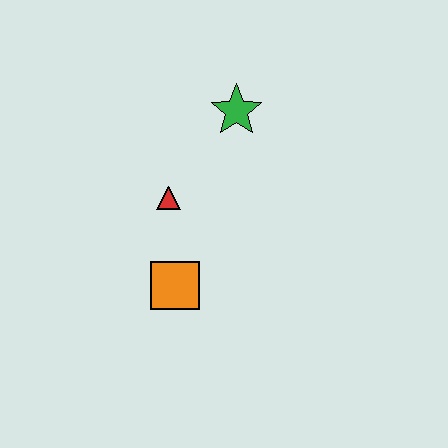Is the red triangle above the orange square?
Yes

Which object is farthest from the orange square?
The green star is farthest from the orange square.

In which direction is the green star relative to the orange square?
The green star is above the orange square.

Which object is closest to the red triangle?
The orange square is closest to the red triangle.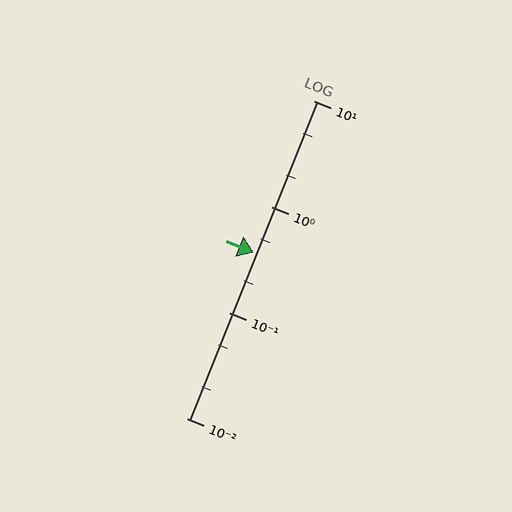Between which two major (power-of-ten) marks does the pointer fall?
The pointer is between 0.1 and 1.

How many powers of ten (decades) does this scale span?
The scale spans 3 decades, from 0.01 to 10.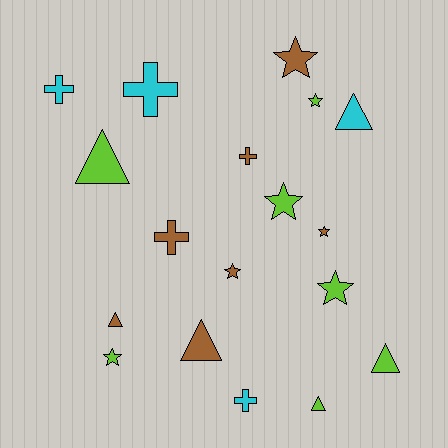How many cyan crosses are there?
There are 3 cyan crosses.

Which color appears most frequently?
Brown, with 7 objects.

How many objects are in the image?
There are 18 objects.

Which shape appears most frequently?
Star, with 7 objects.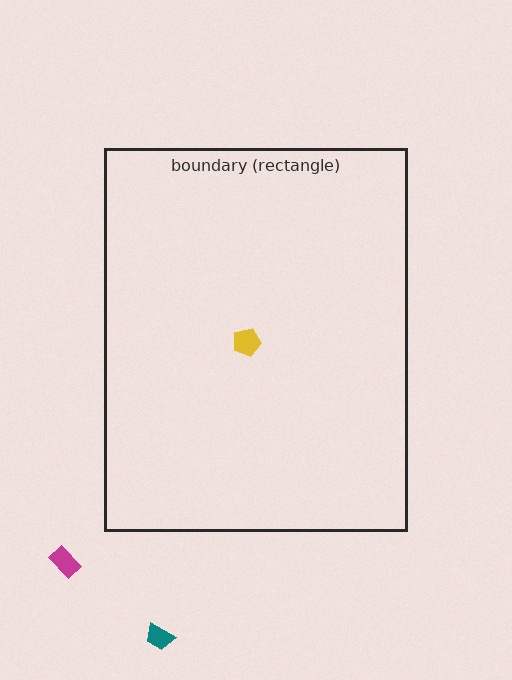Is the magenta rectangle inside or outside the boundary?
Outside.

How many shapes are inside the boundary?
1 inside, 2 outside.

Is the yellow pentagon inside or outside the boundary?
Inside.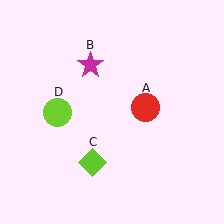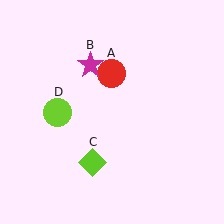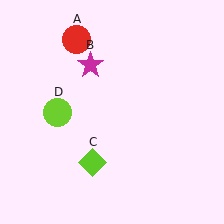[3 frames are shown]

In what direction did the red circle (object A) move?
The red circle (object A) moved up and to the left.